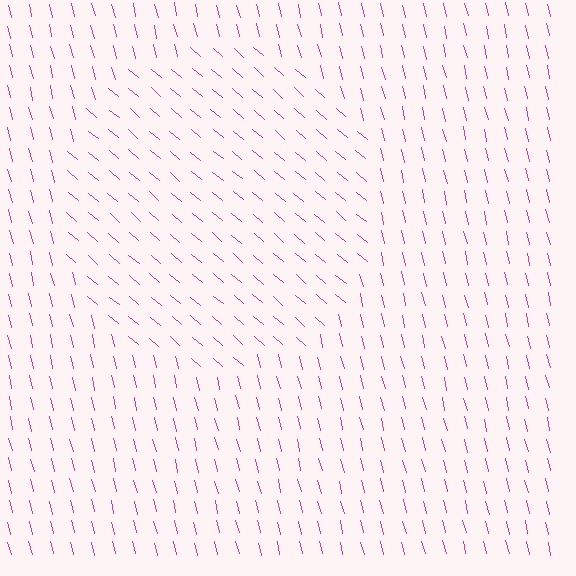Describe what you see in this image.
The image is filled with small magenta line segments. A circle region in the image has lines oriented differently from the surrounding lines, creating a visible texture boundary.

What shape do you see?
I see a circle.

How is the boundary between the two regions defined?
The boundary is defined purely by a change in line orientation (approximately 36 degrees difference). All lines are the same color and thickness.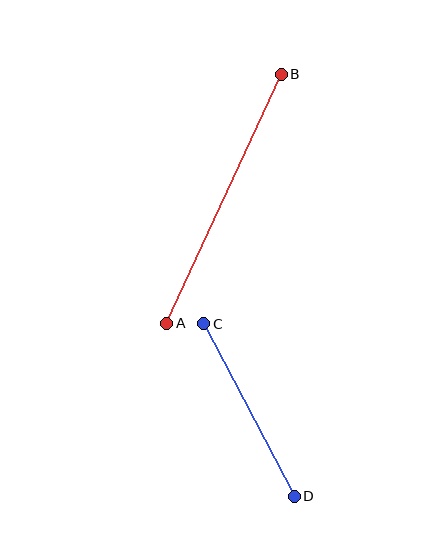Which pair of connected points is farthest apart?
Points A and B are farthest apart.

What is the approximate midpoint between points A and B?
The midpoint is at approximately (224, 199) pixels.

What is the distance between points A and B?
The distance is approximately 274 pixels.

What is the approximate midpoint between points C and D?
The midpoint is at approximately (249, 410) pixels.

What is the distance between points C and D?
The distance is approximately 195 pixels.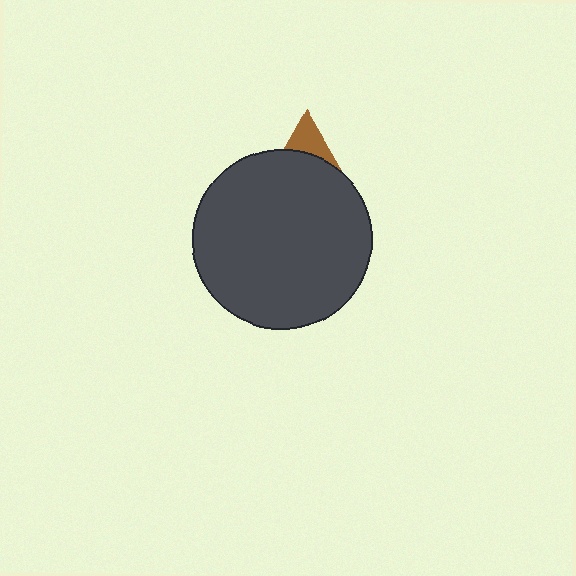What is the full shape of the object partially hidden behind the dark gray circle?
The partially hidden object is a brown triangle.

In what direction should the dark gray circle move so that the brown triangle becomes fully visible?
The dark gray circle should move down. That is the shortest direction to clear the overlap and leave the brown triangle fully visible.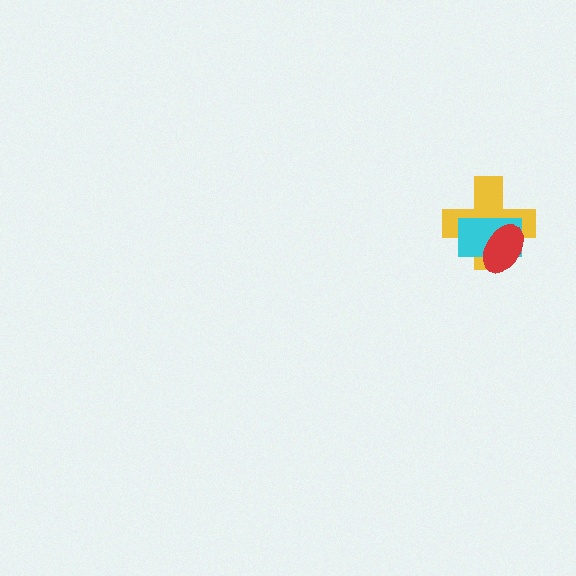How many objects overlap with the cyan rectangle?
2 objects overlap with the cyan rectangle.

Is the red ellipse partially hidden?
No, no other shape covers it.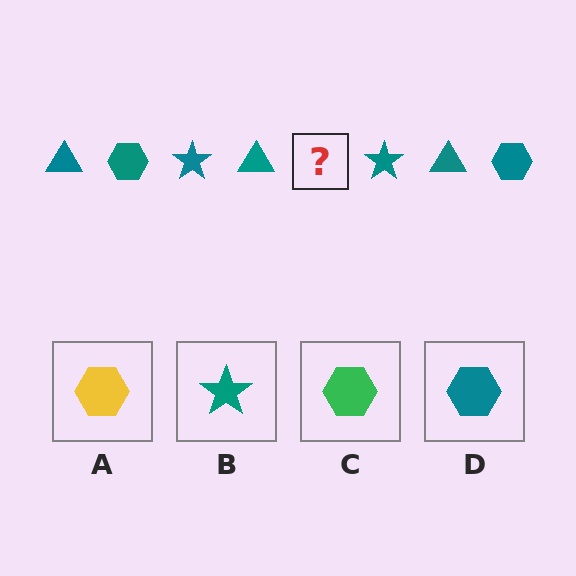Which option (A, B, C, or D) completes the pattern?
D.